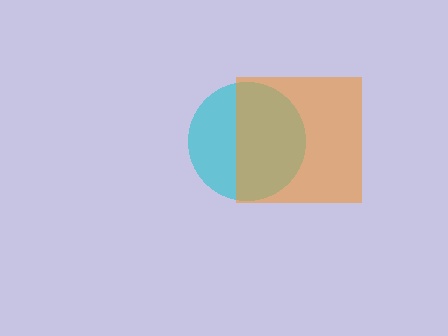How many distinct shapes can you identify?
There are 2 distinct shapes: a cyan circle, an orange square.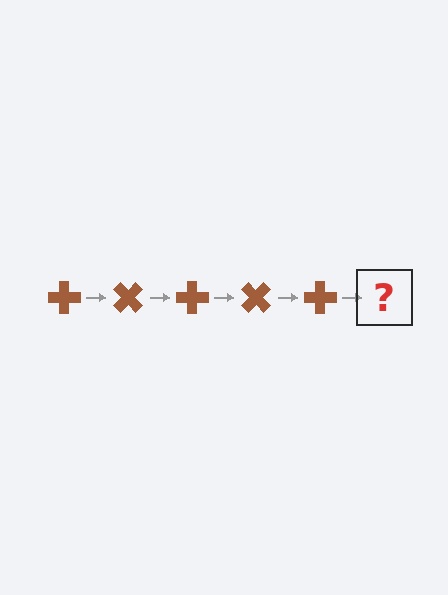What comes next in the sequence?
The next element should be a brown cross rotated 225 degrees.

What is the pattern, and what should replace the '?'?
The pattern is that the cross rotates 45 degrees each step. The '?' should be a brown cross rotated 225 degrees.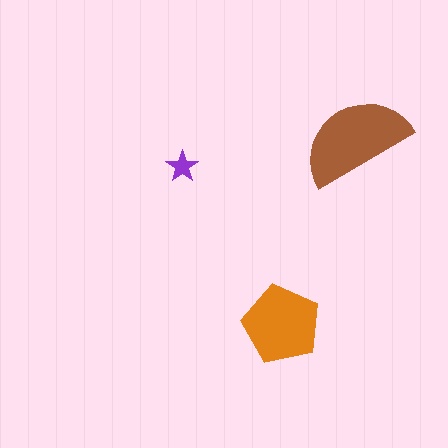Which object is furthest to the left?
The purple star is leftmost.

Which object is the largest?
The brown semicircle.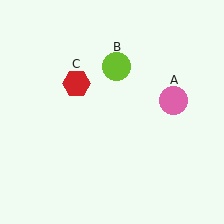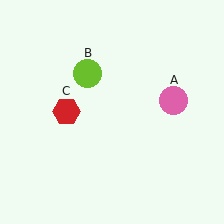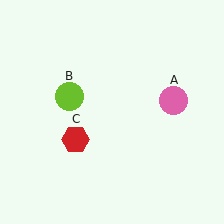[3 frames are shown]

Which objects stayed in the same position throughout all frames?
Pink circle (object A) remained stationary.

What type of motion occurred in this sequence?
The lime circle (object B), red hexagon (object C) rotated counterclockwise around the center of the scene.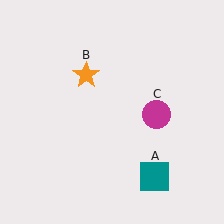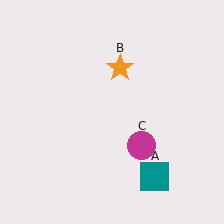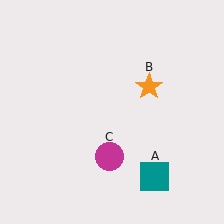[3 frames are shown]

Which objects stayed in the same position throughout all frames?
Teal square (object A) remained stationary.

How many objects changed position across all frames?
2 objects changed position: orange star (object B), magenta circle (object C).